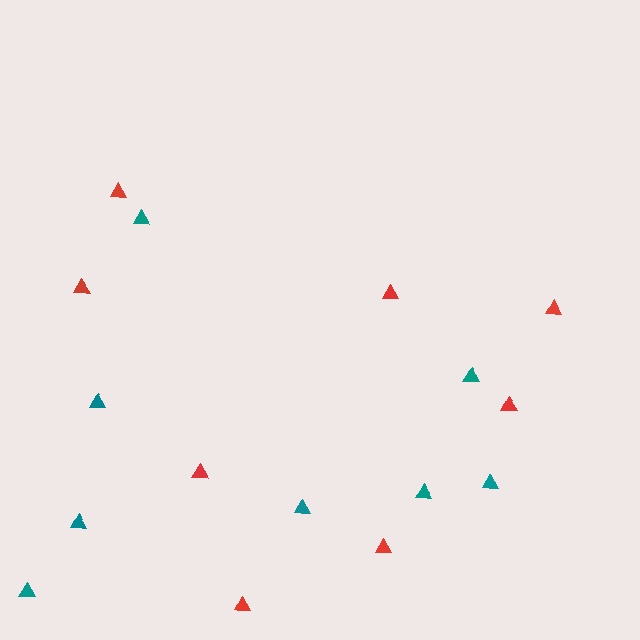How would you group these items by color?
There are 2 groups: one group of teal triangles (8) and one group of red triangles (8).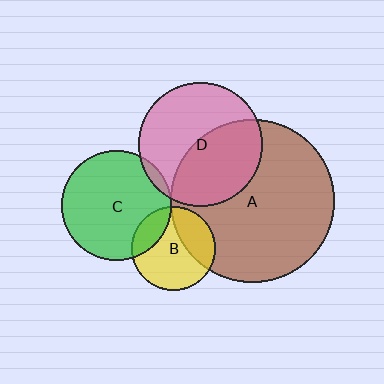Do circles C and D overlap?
Yes.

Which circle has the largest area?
Circle A (brown).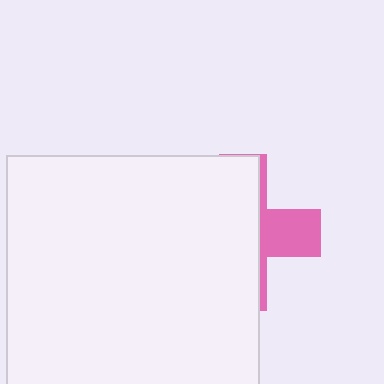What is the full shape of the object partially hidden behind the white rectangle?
The partially hidden object is a pink cross.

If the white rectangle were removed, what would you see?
You would see the complete pink cross.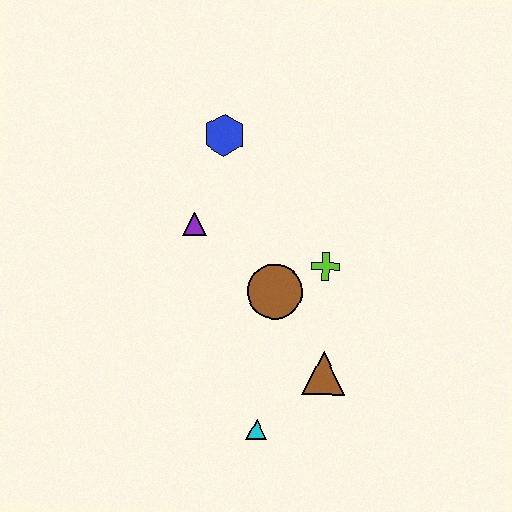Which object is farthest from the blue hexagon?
The cyan triangle is farthest from the blue hexagon.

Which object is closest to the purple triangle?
The blue hexagon is closest to the purple triangle.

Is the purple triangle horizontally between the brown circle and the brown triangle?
No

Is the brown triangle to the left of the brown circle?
No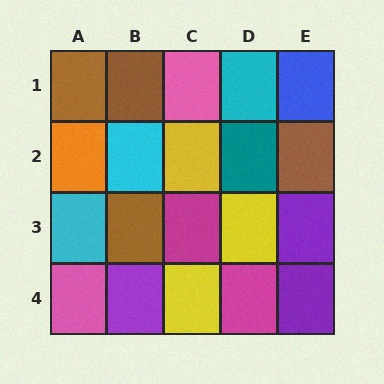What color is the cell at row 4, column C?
Yellow.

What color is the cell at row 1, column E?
Blue.